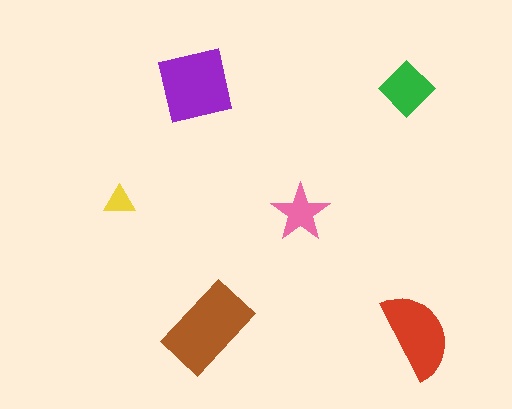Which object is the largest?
The brown rectangle.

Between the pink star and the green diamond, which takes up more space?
The green diamond.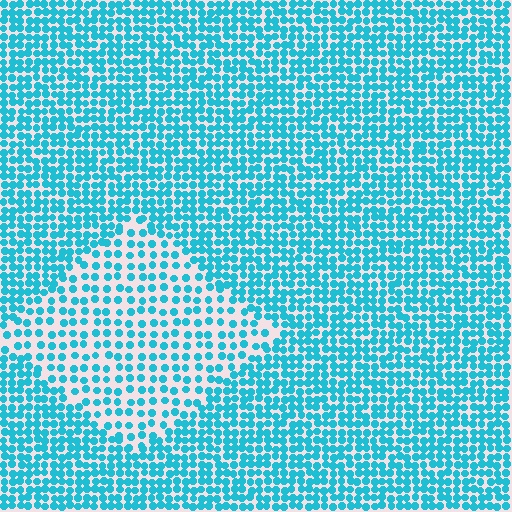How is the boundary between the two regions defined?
The boundary is defined by a change in element density (approximately 1.9x ratio). All elements are the same color, size, and shape.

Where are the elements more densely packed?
The elements are more densely packed outside the diamond boundary.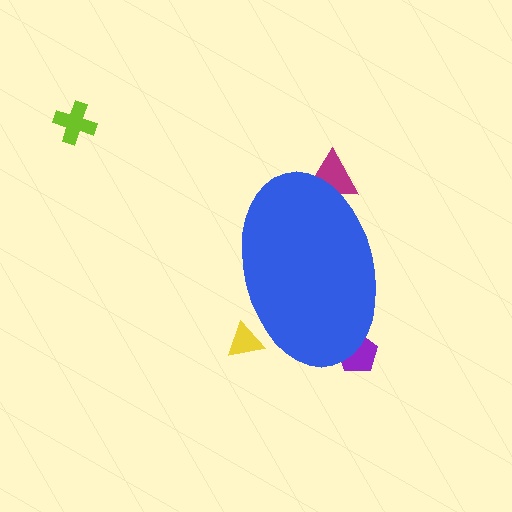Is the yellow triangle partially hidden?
Yes, the yellow triangle is partially hidden behind the blue ellipse.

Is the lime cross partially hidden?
No, the lime cross is fully visible.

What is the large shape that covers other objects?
A blue ellipse.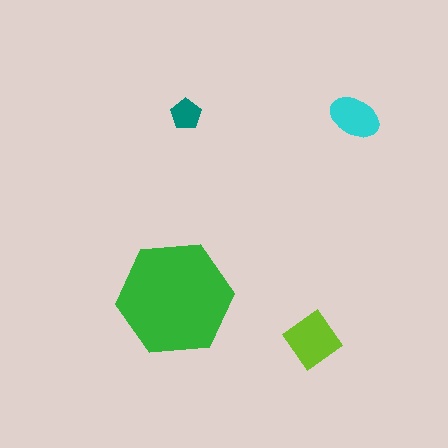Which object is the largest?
The green hexagon.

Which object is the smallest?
The teal pentagon.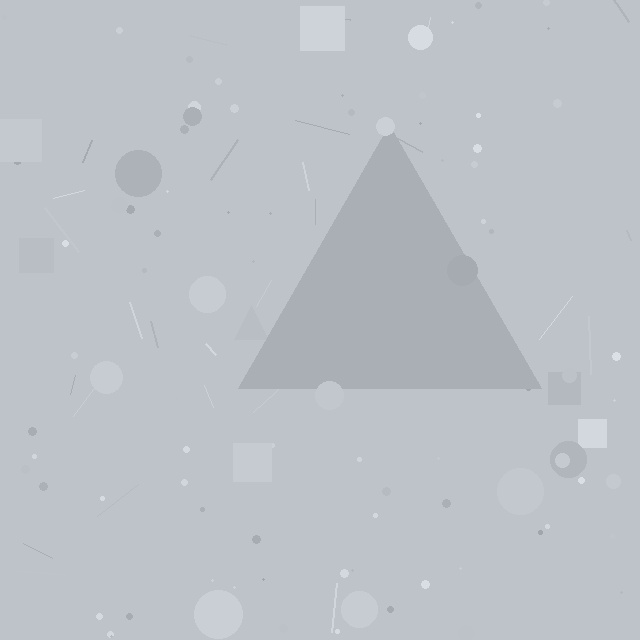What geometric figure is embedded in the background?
A triangle is embedded in the background.